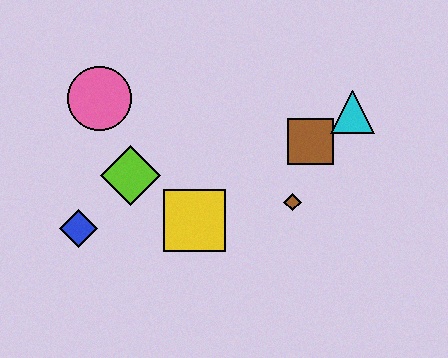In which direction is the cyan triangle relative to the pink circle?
The cyan triangle is to the right of the pink circle.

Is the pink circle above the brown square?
Yes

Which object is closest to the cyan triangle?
The brown square is closest to the cyan triangle.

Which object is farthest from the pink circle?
The cyan triangle is farthest from the pink circle.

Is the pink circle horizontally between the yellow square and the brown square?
No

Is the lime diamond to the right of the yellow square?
No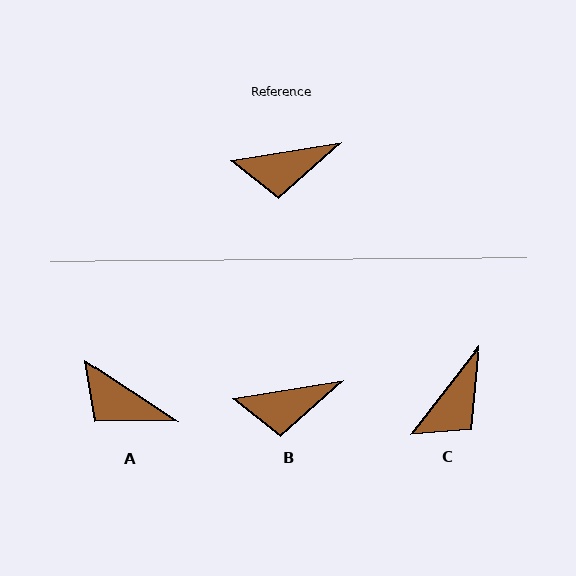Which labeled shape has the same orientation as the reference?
B.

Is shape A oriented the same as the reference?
No, it is off by about 43 degrees.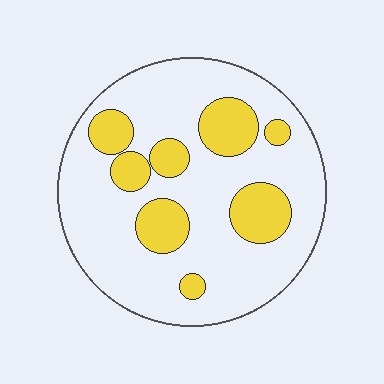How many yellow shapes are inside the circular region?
8.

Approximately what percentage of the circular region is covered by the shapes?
Approximately 25%.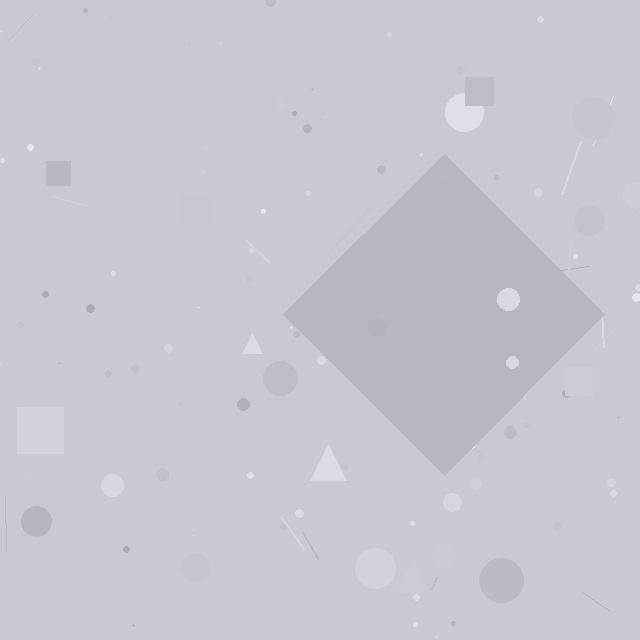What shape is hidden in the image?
A diamond is hidden in the image.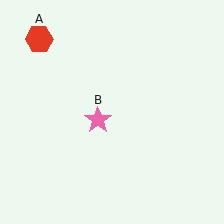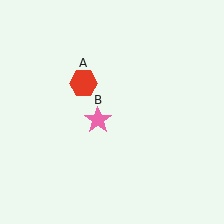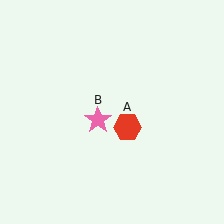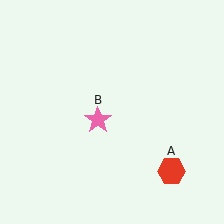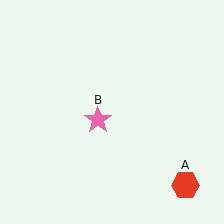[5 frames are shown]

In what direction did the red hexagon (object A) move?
The red hexagon (object A) moved down and to the right.